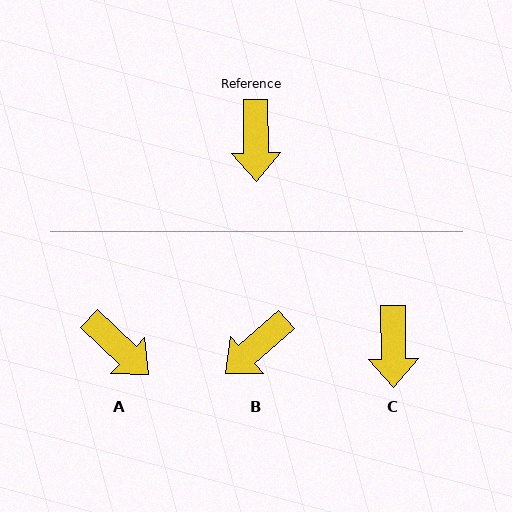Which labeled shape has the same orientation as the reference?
C.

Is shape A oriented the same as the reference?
No, it is off by about 46 degrees.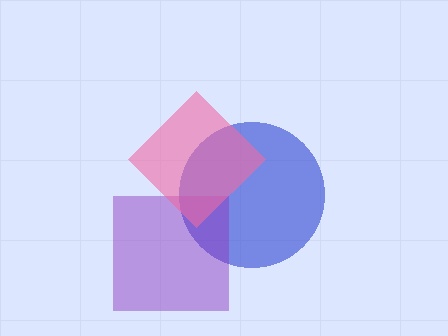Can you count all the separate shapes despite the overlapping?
Yes, there are 3 separate shapes.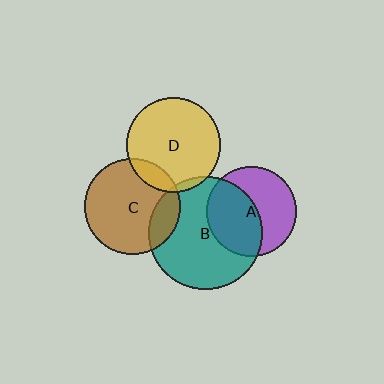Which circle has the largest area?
Circle B (teal).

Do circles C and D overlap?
Yes.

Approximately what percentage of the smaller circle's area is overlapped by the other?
Approximately 15%.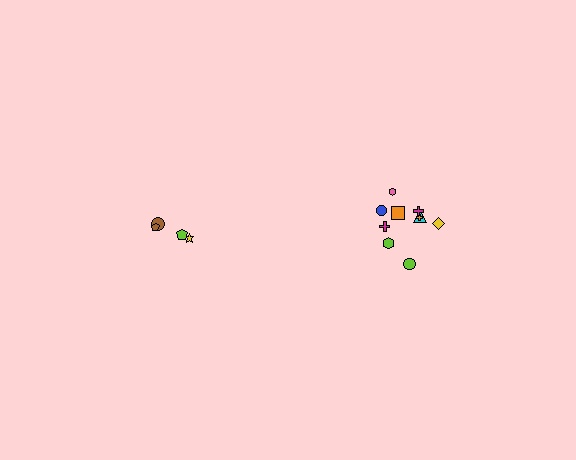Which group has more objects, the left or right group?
The right group.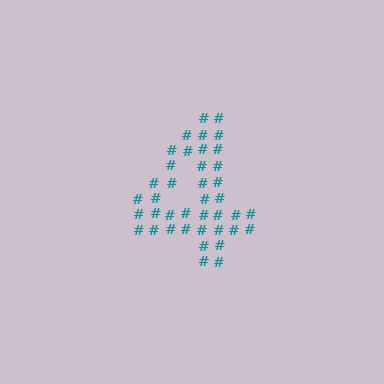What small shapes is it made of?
It is made of small hash symbols.